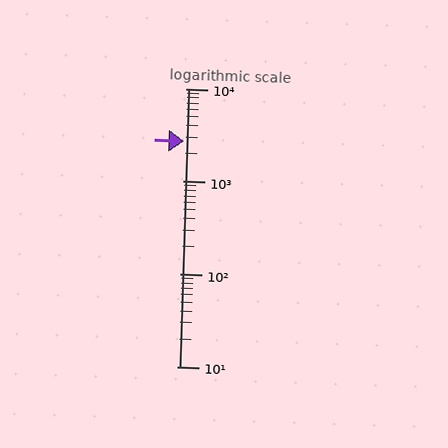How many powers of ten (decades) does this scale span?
The scale spans 3 decades, from 10 to 10000.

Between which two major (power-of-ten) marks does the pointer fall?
The pointer is between 1000 and 10000.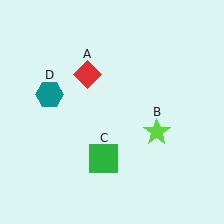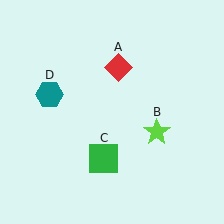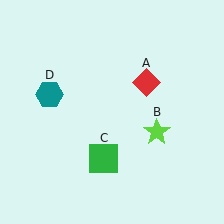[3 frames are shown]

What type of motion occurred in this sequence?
The red diamond (object A) rotated clockwise around the center of the scene.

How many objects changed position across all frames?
1 object changed position: red diamond (object A).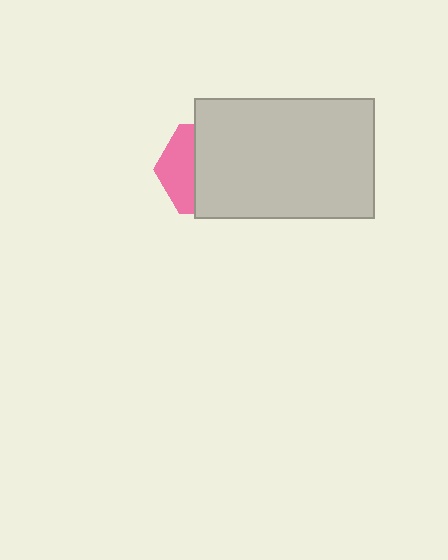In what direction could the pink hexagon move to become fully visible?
The pink hexagon could move left. That would shift it out from behind the light gray rectangle entirely.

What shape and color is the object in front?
The object in front is a light gray rectangle.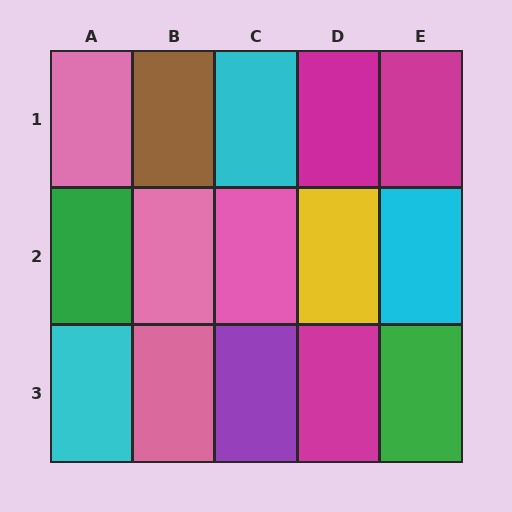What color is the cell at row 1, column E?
Magenta.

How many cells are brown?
1 cell is brown.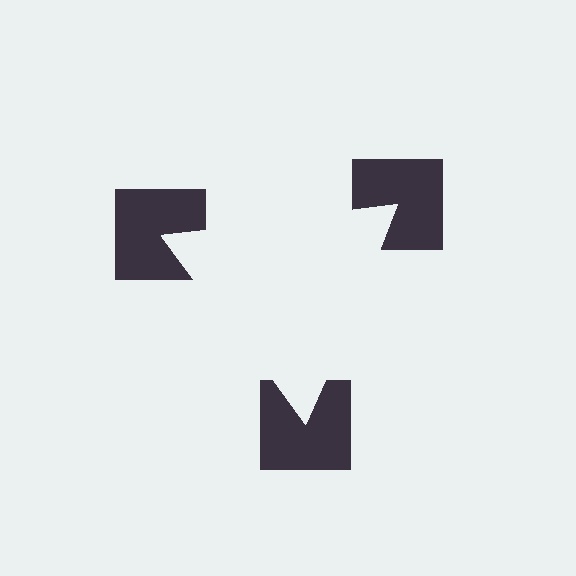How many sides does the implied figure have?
3 sides.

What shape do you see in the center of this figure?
An illusory triangle — its edges are inferred from the aligned wedge cuts in the notched squares, not physically drawn.